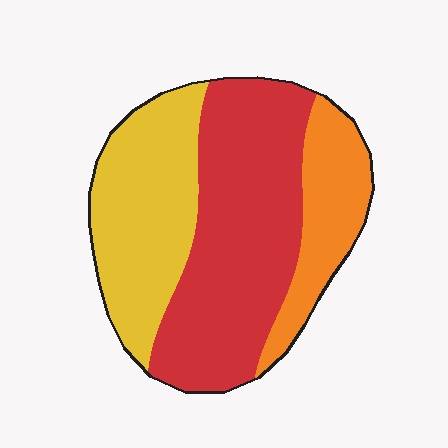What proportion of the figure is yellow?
Yellow takes up between a quarter and a half of the figure.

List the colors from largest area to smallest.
From largest to smallest: red, yellow, orange.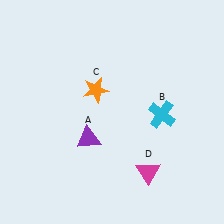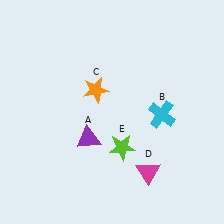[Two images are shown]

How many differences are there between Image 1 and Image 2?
There is 1 difference between the two images.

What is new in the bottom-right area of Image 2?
A lime star (E) was added in the bottom-right area of Image 2.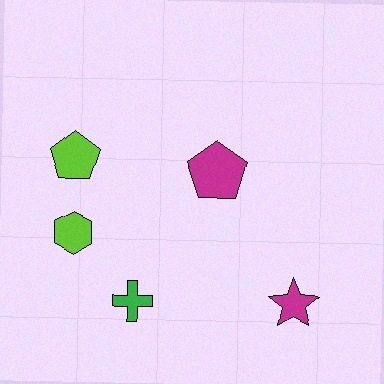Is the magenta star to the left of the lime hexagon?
No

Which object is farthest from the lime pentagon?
The magenta star is farthest from the lime pentagon.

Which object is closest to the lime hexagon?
The lime pentagon is closest to the lime hexagon.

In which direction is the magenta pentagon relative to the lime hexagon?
The magenta pentagon is to the right of the lime hexagon.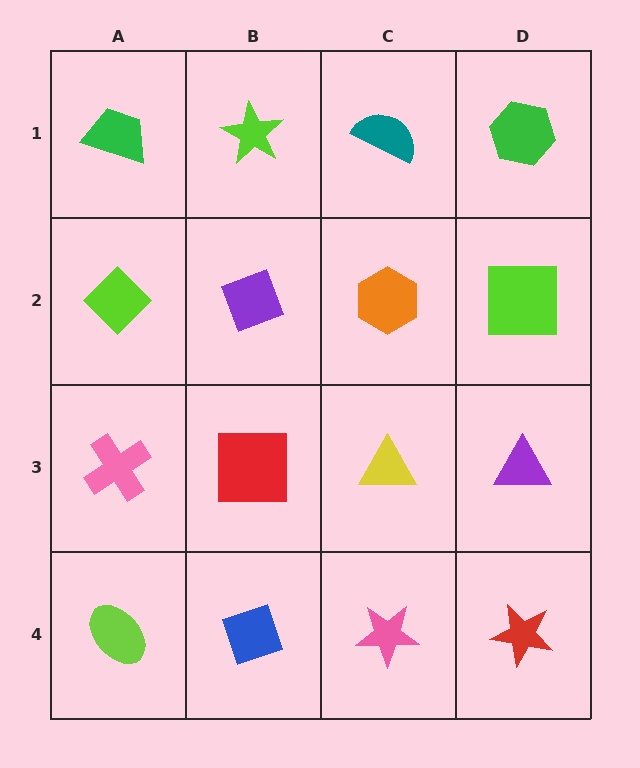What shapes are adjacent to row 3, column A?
A lime diamond (row 2, column A), a lime ellipse (row 4, column A), a red square (row 3, column B).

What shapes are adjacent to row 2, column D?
A green hexagon (row 1, column D), a purple triangle (row 3, column D), an orange hexagon (row 2, column C).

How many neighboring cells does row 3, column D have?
3.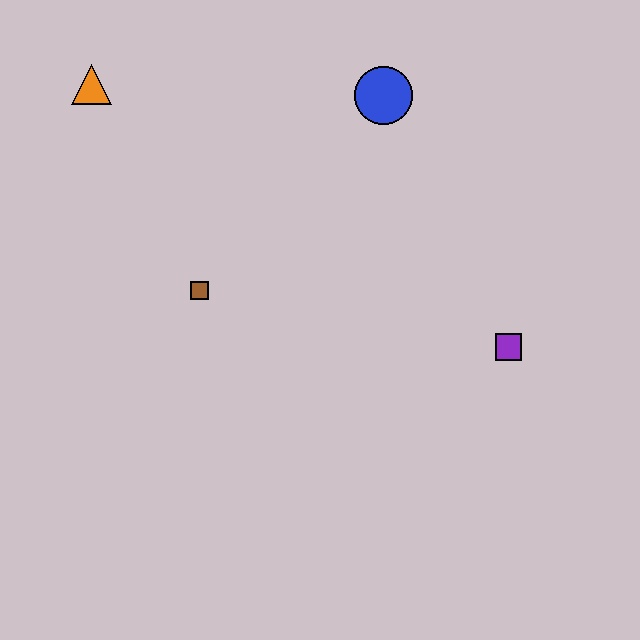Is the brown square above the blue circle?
No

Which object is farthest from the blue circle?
The orange triangle is farthest from the blue circle.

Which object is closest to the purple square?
The blue circle is closest to the purple square.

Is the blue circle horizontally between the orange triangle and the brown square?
No